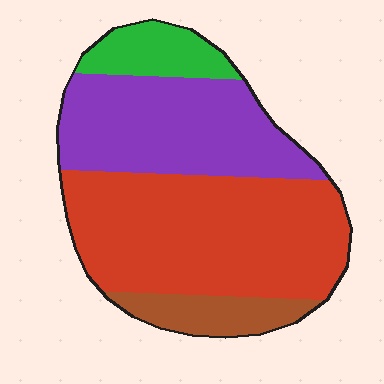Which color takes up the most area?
Red, at roughly 50%.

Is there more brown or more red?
Red.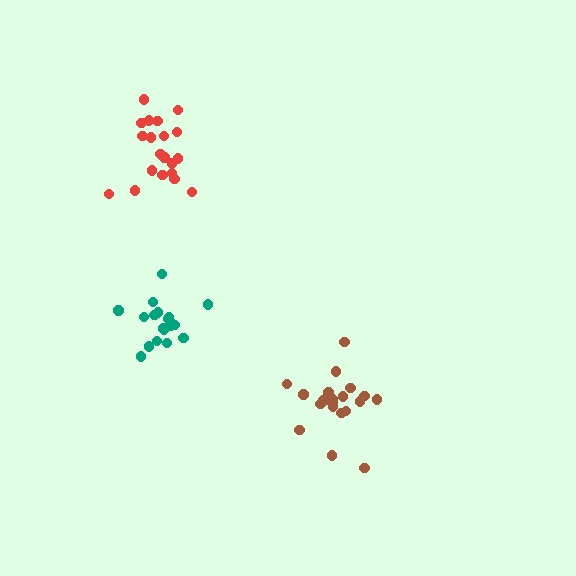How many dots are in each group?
Group 1: 20 dots, Group 2: 20 dots, Group 3: 20 dots (60 total).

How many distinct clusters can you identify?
There are 3 distinct clusters.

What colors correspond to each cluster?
The clusters are colored: red, teal, brown.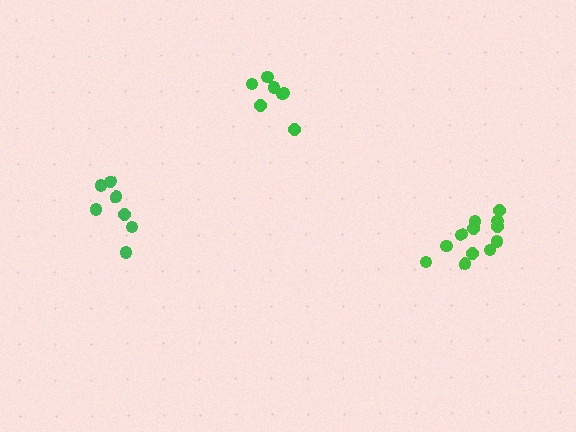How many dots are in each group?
Group 1: 12 dots, Group 2: 7 dots, Group 3: 7 dots (26 total).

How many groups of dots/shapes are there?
There are 3 groups.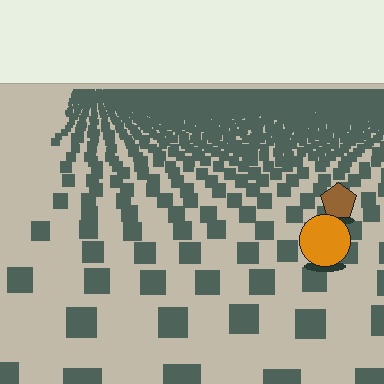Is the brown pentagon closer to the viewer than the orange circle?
No. The orange circle is closer — you can tell from the texture gradient: the ground texture is coarser near it.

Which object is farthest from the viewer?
The brown pentagon is farthest from the viewer. It appears smaller and the ground texture around it is denser.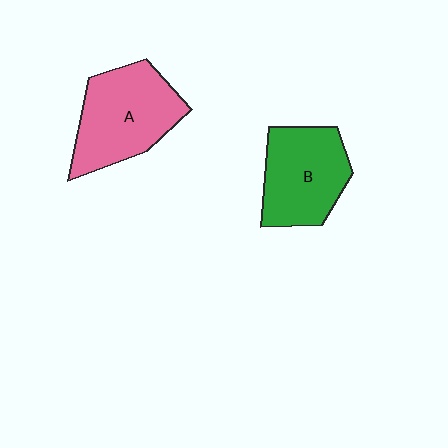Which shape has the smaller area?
Shape B (green).